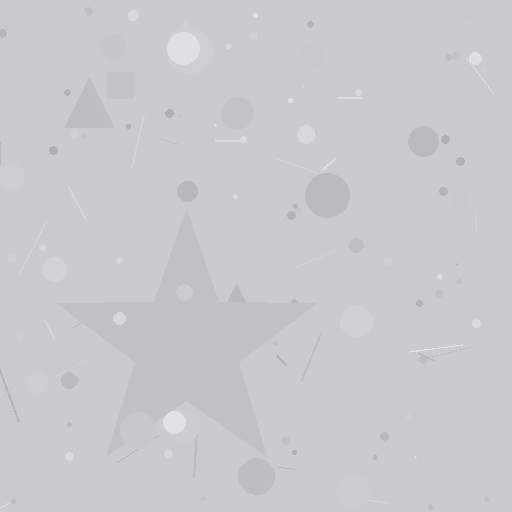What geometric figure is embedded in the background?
A star is embedded in the background.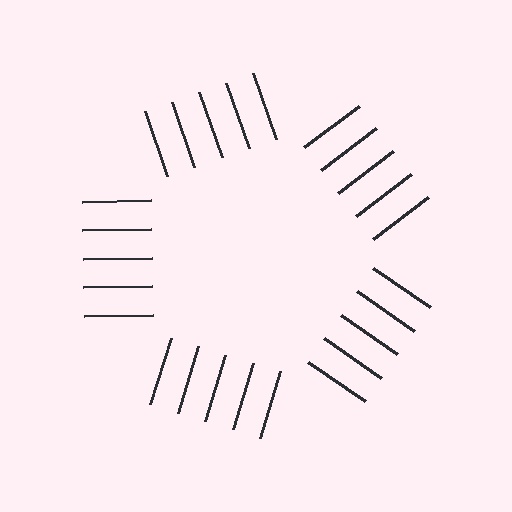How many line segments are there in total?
25 — 5 along each of the 5 edges.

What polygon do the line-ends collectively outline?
An illusory pentagon — the line segments terminate on its edges but no continuous stroke is drawn.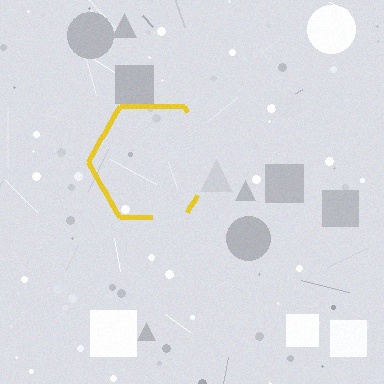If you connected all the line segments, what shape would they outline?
They would outline a hexagon.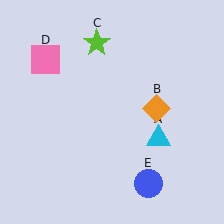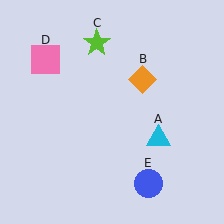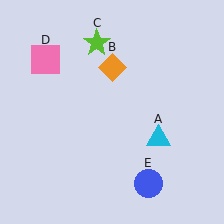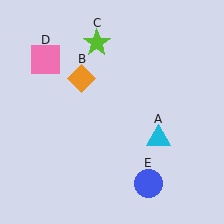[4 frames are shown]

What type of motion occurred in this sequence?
The orange diamond (object B) rotated counterclockwise around the center of the scene.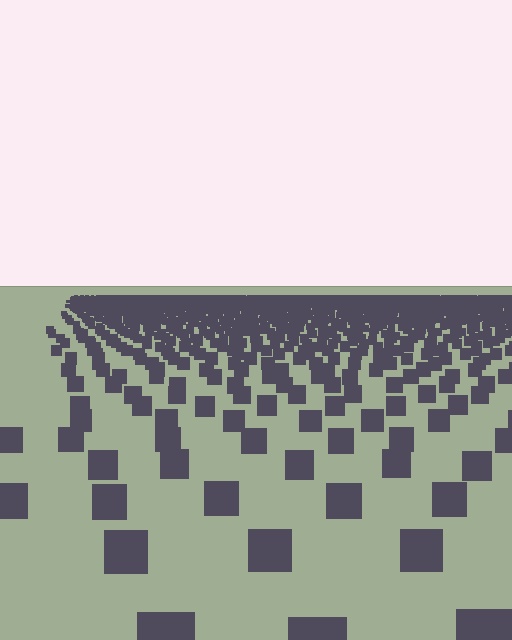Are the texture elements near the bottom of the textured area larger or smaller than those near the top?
Larger. Near the bottom, elements are closer to the viewer and appear at a bigger on-screen size.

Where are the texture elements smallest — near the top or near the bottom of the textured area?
Near the top.